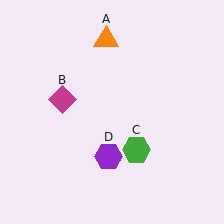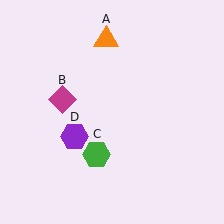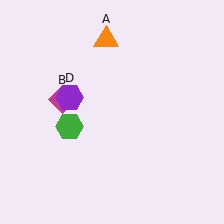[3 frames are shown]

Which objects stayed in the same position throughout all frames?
Orange triangle (object A) and magenta diamond (object B) remained stationary.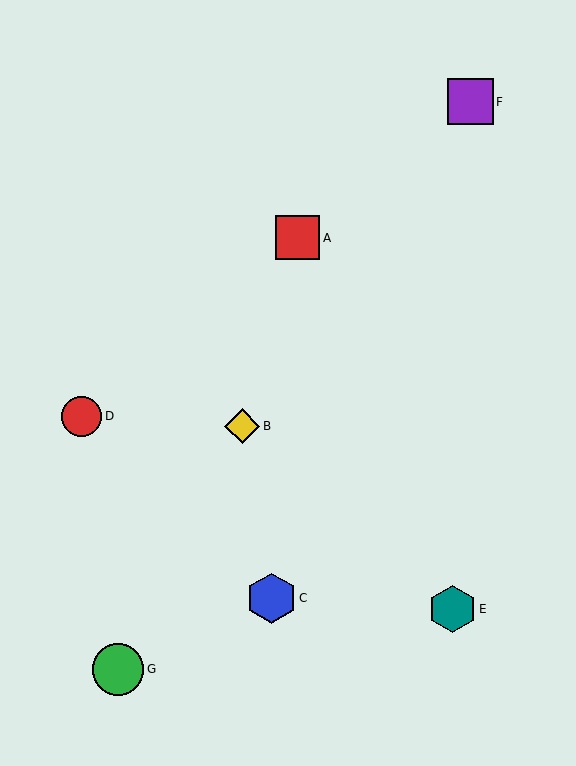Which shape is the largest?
The green circle (labeled G) is the largest.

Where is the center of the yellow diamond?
The center of the yellow diamond is at (242, 426).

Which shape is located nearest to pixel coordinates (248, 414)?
The yellow diamond (labeled B) at (242, 426) is nearest to that location.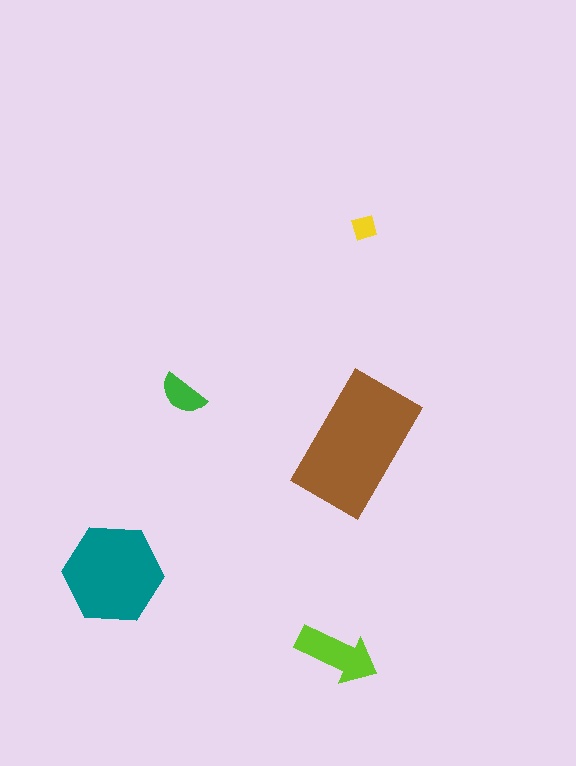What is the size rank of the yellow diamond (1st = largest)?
5th.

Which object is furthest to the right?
The yellow diamond is rightmost.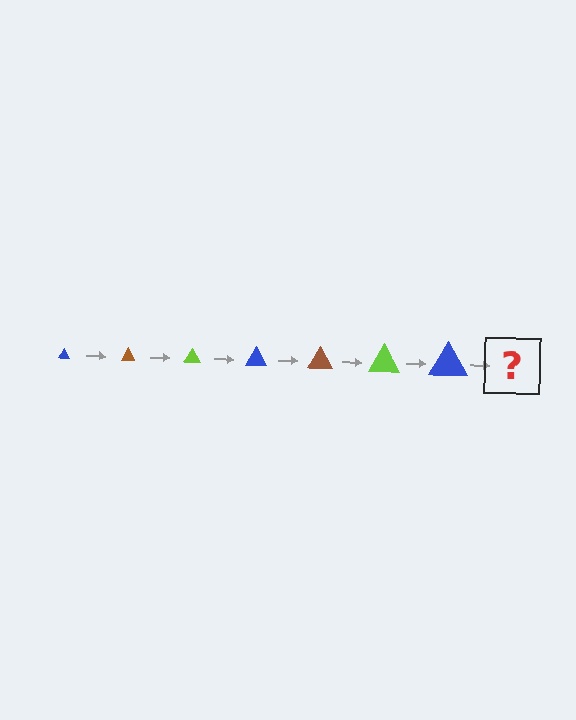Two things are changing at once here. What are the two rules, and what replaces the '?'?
The two rules are that the triangle grows larger each step and the color cycles through blue, brown, and lime. The '?' should be a brown triangle, larger than the previous one.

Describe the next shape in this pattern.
It should be a brown triangle, larger than the previous one.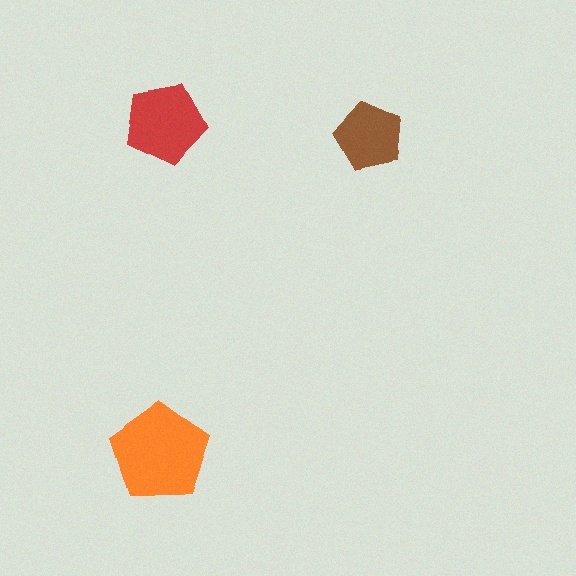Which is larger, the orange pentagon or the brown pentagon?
The orange one.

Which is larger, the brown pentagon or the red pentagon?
The red one.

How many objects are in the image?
There are 3 objects in the image.